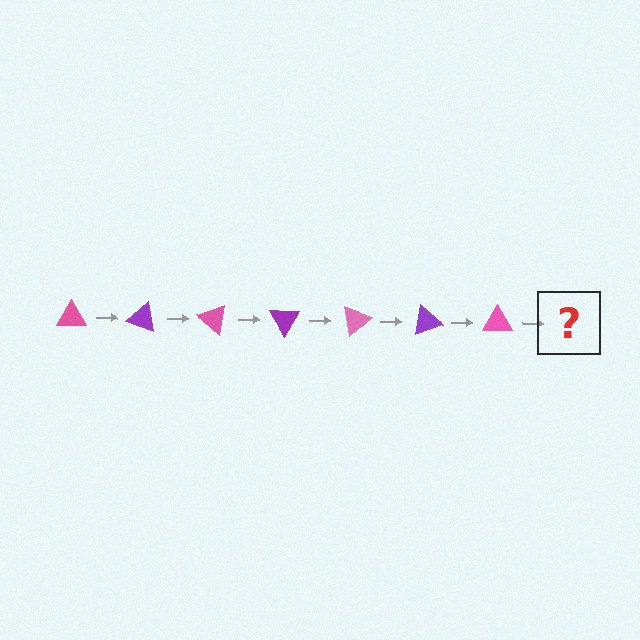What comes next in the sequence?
The next element should be a purple triangle, rotated 140 degrees from the start.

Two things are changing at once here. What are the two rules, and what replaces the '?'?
The two rules are that it rotates 20 degrees each step and the color cycles through pink and purple. The '?' should be a purple triangle, rotated 140 degrees from the start.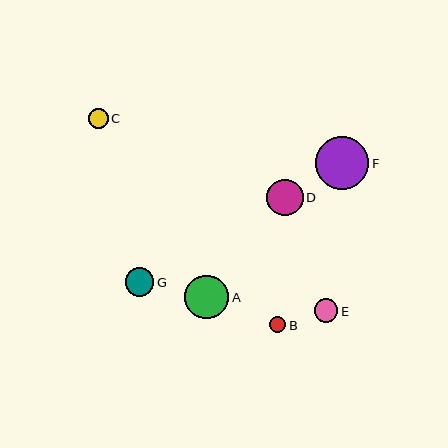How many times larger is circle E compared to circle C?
Circle E is approximately 1.2 times the size of circle C.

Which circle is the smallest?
Circle B is the smallest with a size of approximately 16 pixels.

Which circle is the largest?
Circle F is the largest with a size of approximately 53 pixels.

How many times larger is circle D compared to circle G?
Circle D is approximately 1.3 times the size of circle G.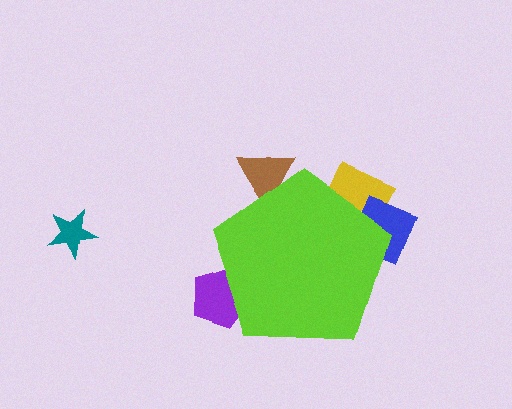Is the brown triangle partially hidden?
Yes, the brown triangle is partially hidden behind the lime pentagon.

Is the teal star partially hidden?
No, the teal star is fully visible.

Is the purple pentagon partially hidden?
Yes, the purple pentagon is partially hidden behind the lime pentagon.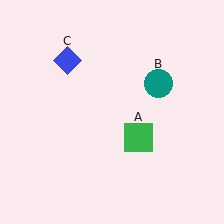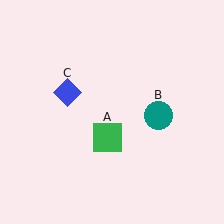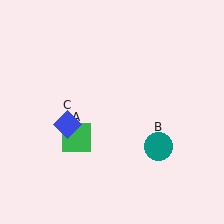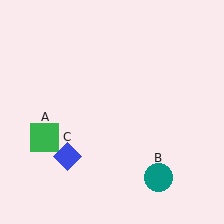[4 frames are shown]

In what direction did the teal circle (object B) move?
The teal circle (object B) moved down.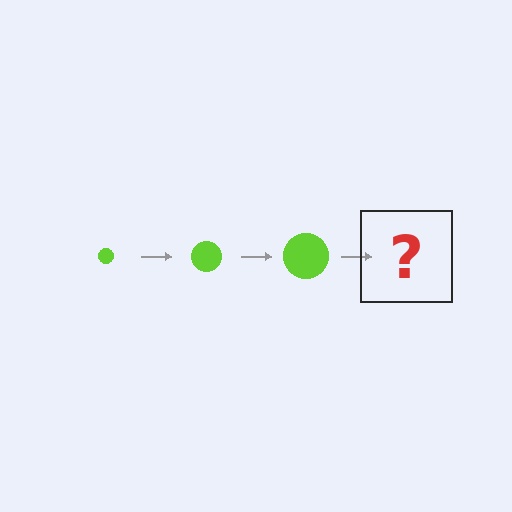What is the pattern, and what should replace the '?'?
The pattern is that the circle gets progressively larger each step. The '?' should be a lime circle, larger than the previous one.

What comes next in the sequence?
The next element should be a lime circle, larger than the previous one.